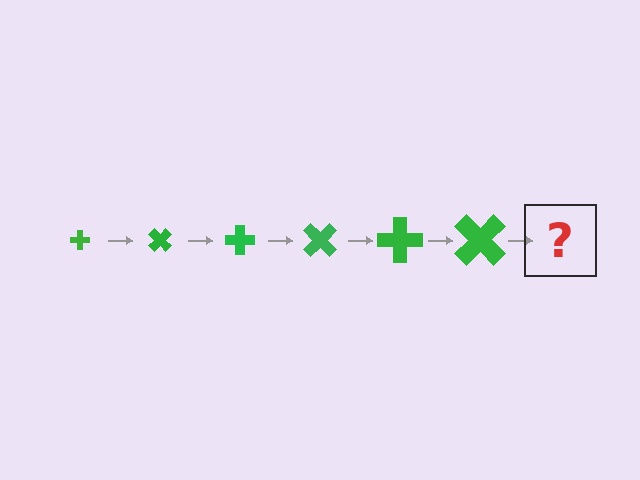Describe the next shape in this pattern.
It should be a cross, larger than the previous one and rotated 270 degrees from the start.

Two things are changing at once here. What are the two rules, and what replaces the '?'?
The two rules are that the cross grows larger each step and it rotates 45 degrees each step. The '?' should be a cross, larger than the previous one and rotated 270 degrees from the start.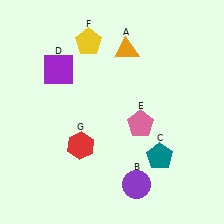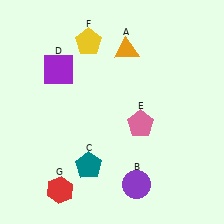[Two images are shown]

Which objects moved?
The objects that moved are: the teal pentagon (C), the red hexagon (G).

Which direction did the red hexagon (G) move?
The red hexagon (G) moved down.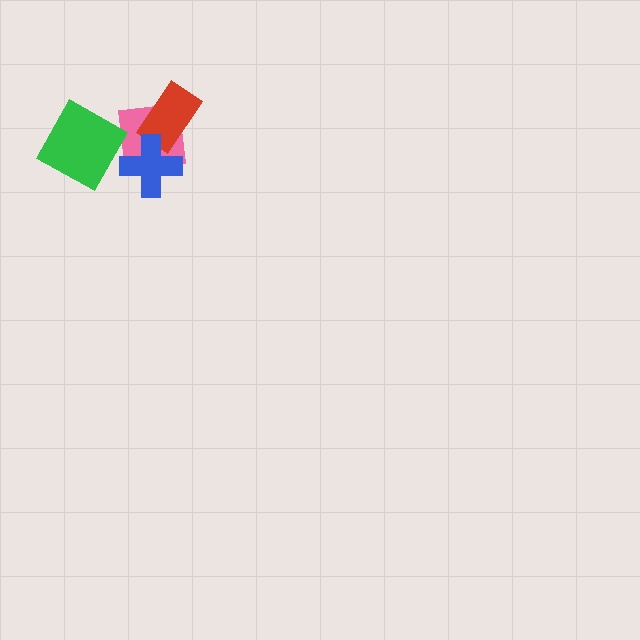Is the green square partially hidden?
No, no other shape covers it.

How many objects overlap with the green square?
0 objects overlap with the green square.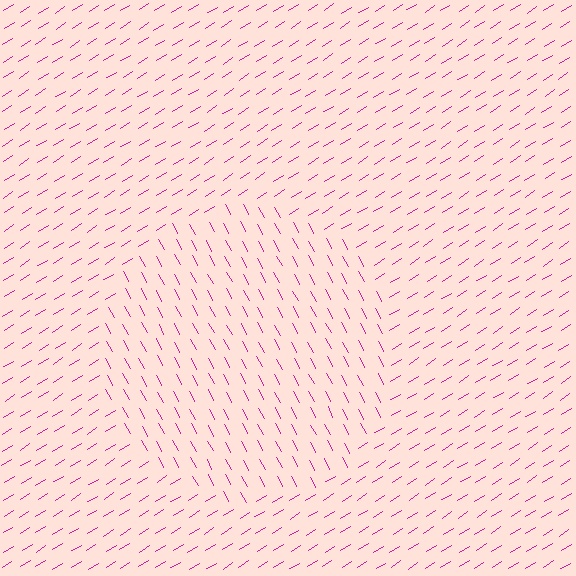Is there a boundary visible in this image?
Yes, there is a texture boundary formed by a change in line orientation.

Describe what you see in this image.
The image is filled with small magenta line segments. A circle region in the image has lines oriented differently from the surrounding lines, creating a visible texture boundary.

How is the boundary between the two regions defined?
The boundary is defined purely by a change in line orientation (approximately 86 degrees difference). All lines are the same color and thickness.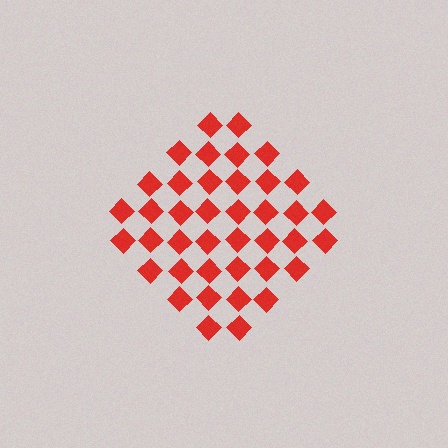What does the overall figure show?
The overall figure shows a diamond.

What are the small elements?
The small elements are diamonds.